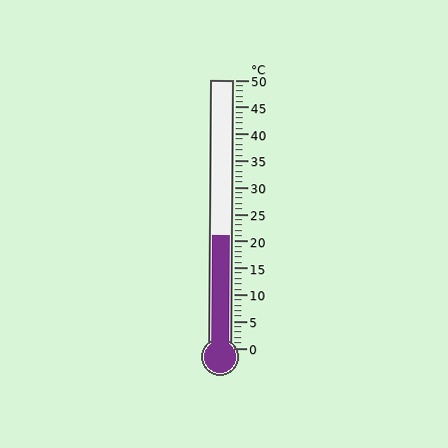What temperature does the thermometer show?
The thermometer shows approximately 21°C.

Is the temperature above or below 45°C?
The temperature is below 45°C.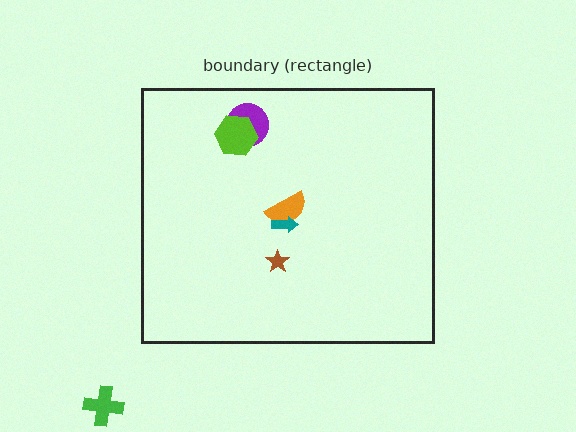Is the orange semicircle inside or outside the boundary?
Inside.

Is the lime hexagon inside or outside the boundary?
Inside.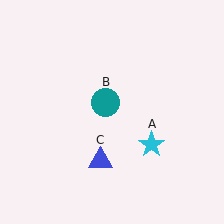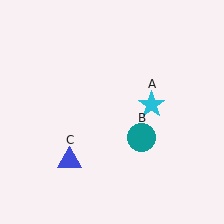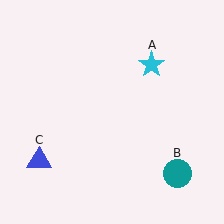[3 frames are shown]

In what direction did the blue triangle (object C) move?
The blue triangle (object C) moved left.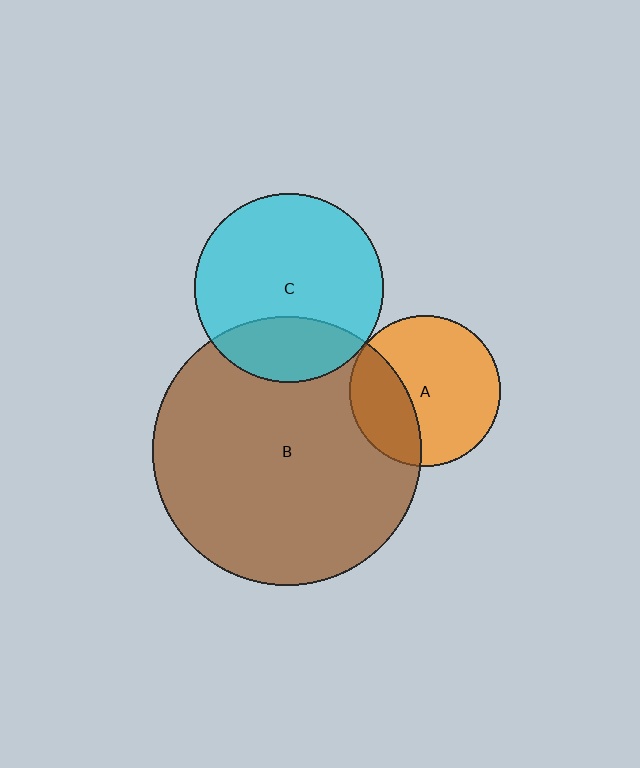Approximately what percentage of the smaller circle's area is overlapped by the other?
Approximately 25%.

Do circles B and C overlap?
Yes.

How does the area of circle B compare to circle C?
Approximately 2.0 times.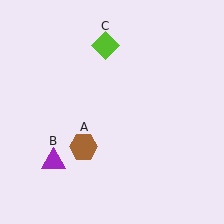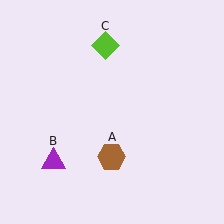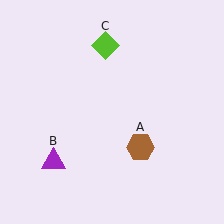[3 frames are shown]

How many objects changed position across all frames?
1 object changed position: brown hexagon (object A).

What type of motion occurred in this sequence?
The brown hexagon (object A) rotated counterclockwise around the center of the scene.